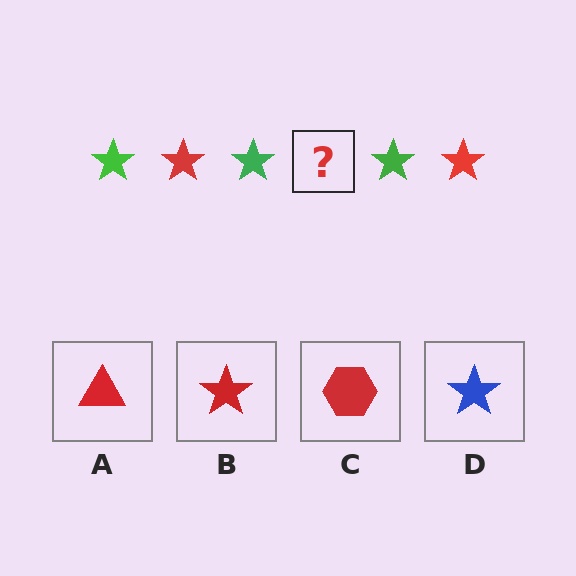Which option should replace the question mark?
Option B.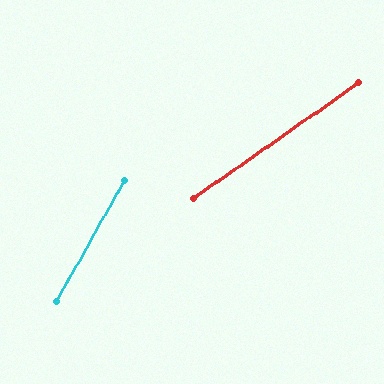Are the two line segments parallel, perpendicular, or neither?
Neither parallel nor perpendicular — they differ by about 25°.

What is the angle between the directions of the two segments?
Approximately 25 degrees.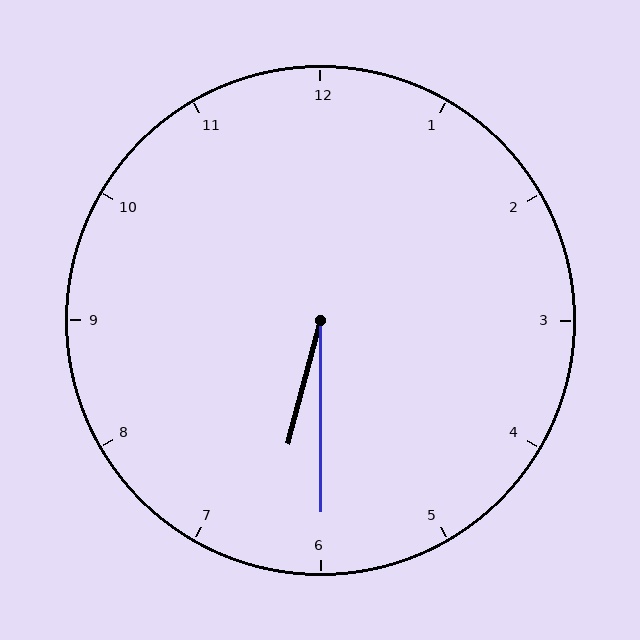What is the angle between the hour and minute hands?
Approximately 15 degrees.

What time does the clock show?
6:30.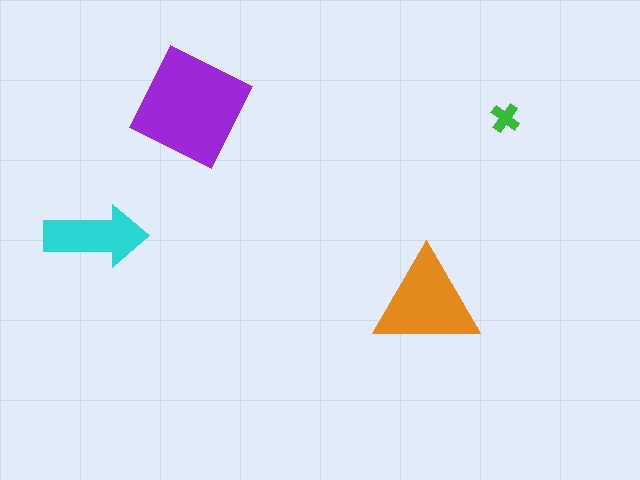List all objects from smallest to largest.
The green cross, the cyan arrow, the orange triangle, the purple square.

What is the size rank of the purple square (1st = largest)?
1st.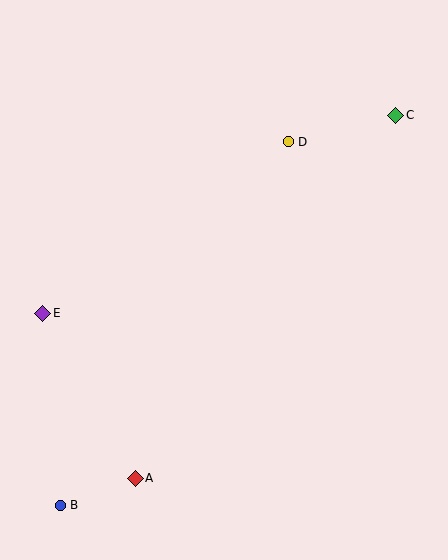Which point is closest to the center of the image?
Point D at (288, 142) is closest to the center.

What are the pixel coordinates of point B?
Point B is at (60, 505).